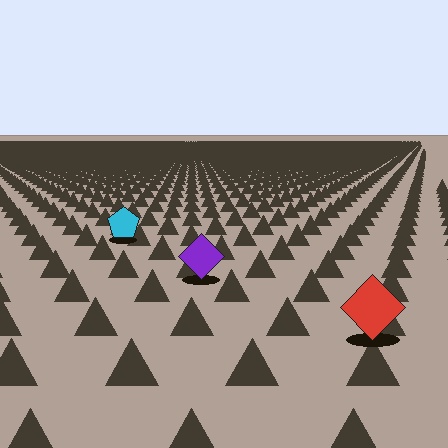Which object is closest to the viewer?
The red diamond is closest. The texture marks near it are larger and more spread out.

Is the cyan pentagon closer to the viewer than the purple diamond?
No. The purple diamond is closer — you can tell from the texture gradient: the ground texture is coarser near it.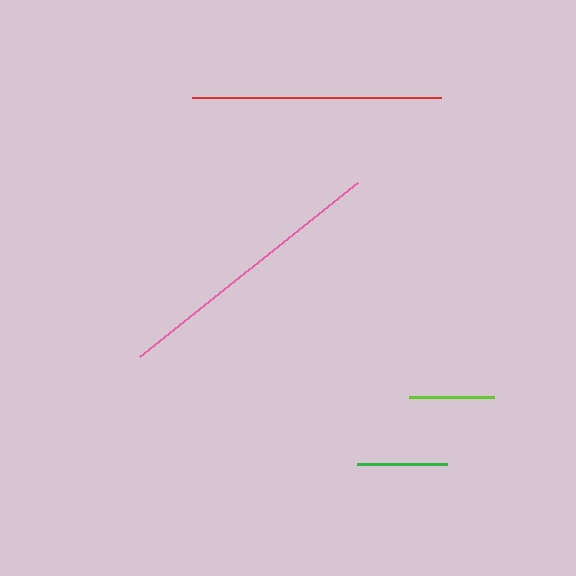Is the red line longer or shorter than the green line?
The red line is longer than the green line.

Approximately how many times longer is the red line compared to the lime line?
The red line is approximately 2.9 times the length of the lime line.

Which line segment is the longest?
The pink line is the longest at approximately 279 pixels.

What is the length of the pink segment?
The pink segment is approximately 279 pixels long.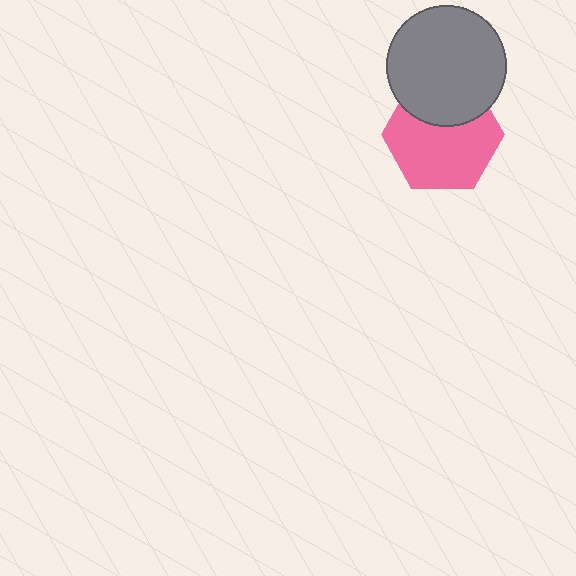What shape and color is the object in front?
The object in front is a gray circle.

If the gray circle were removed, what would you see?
You would see the complete pink hexagon.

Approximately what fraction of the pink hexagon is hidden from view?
Roughly 32% of the pink hexagon is hidden behind the gray circle.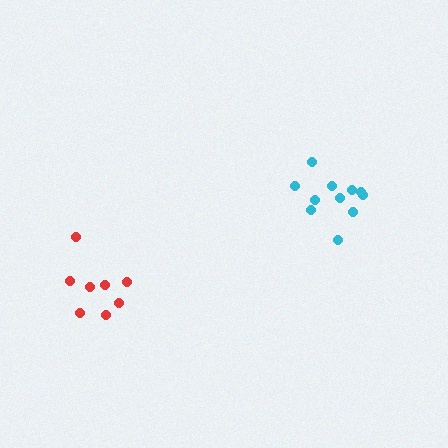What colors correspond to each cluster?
The clusters are colored: red, cyan.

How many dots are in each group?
Group 1: 8 dots, Group 2: 11 dots (19 total).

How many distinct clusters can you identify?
There are 2 distinct clusters.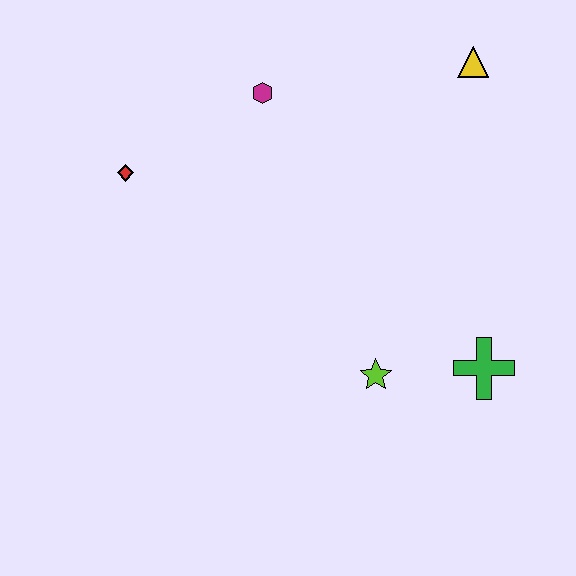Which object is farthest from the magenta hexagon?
The green cross is farthest from the magenta hexagon.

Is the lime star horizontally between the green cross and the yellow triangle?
No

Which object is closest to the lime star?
The green cross is closest to the lime star.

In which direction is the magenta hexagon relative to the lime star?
The magenta hexagon is above the lime star.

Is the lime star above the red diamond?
No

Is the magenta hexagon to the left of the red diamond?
No